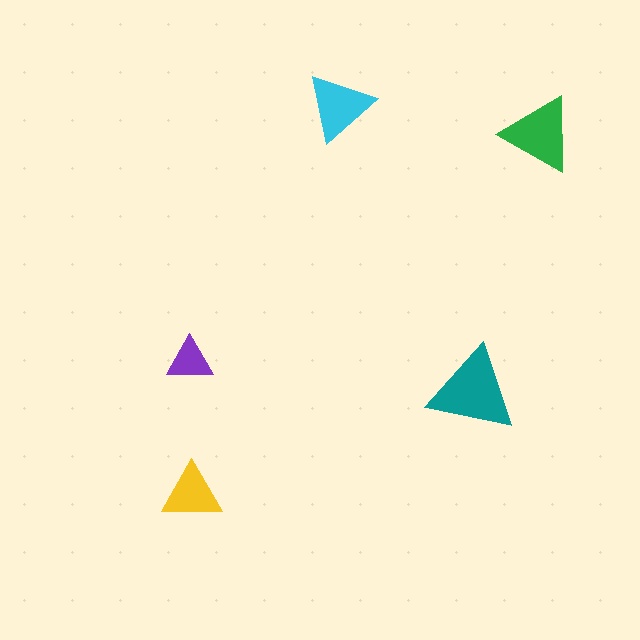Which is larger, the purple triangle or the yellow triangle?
The yellow one.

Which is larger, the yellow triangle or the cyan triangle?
The cyan one.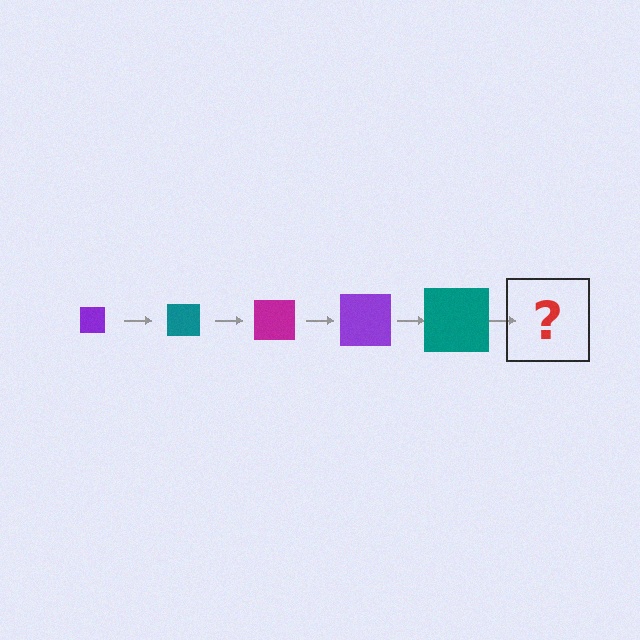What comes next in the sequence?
The next element should be a magenta square, larger than the previous one.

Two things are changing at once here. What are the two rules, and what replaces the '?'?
The two rules are that the square grows larger each step and the color cycles through purple, teal, and magenta. The '?' should be a magenta square, larger than the previous one.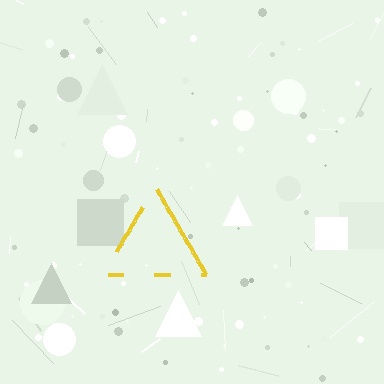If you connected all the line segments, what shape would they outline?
They would outline a triangle.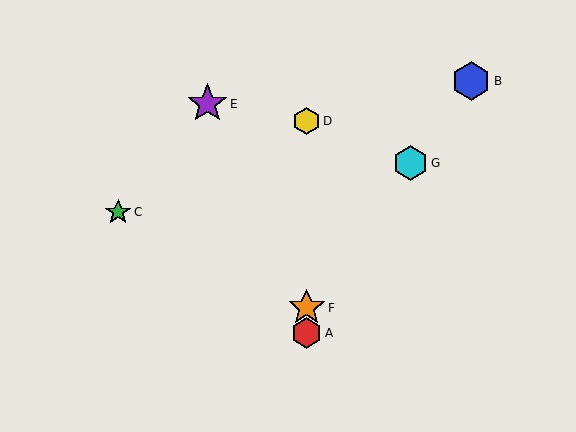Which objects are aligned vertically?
Objects A, D, F are aligned vertically.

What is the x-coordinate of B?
Object B is at x≈471.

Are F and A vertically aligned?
Yes, both are at x≈307.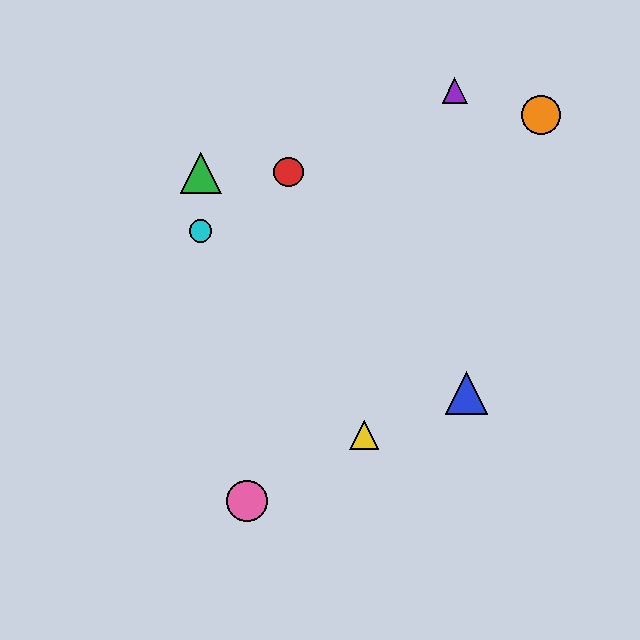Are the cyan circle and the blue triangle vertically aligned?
No, the cyan circle is at x≈201 and the blue triangle is at x≈467.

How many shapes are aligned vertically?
2 shapes (the green triangle, the cyan circle) are aligned vertically.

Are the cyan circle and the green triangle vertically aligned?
Yes, both are at x≈201.